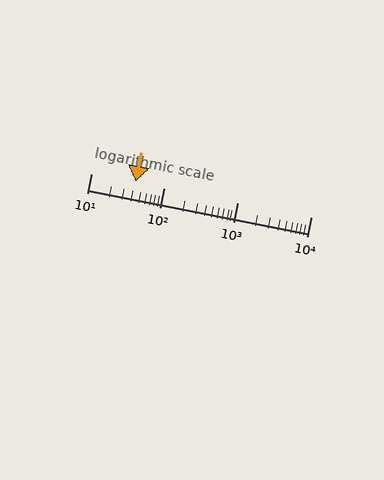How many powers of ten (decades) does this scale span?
The scale spans 3 decades, from 10 to 10000.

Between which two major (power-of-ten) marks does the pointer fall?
The pointer is between 10 and 100.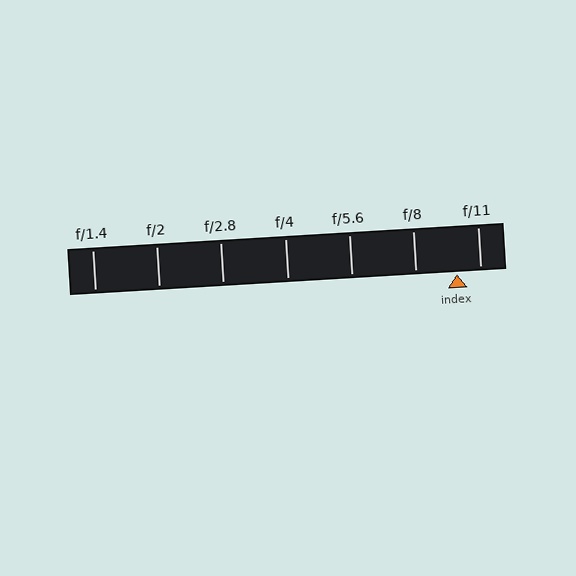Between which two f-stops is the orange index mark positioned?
The index mark is between f/8 and f/11.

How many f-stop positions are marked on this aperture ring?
There are 7 f-stop positions marked.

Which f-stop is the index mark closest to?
The index mark is closest to f/11.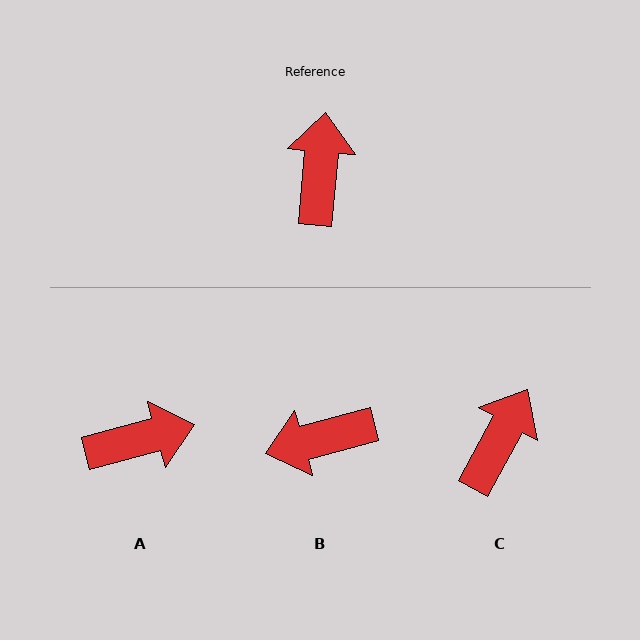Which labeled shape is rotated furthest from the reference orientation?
B, about 110 degrees away.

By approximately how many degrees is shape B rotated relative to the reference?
Approximately 110 degrees counter-clockwise.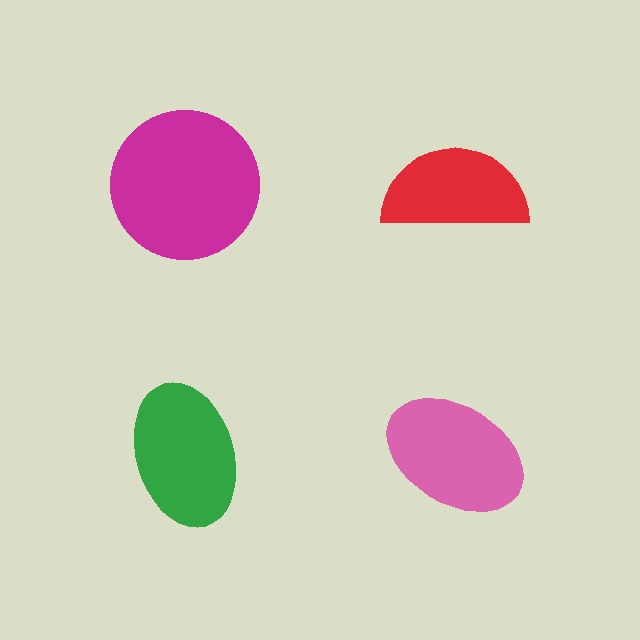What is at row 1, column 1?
A magenta circle.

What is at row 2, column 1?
A green ellipse.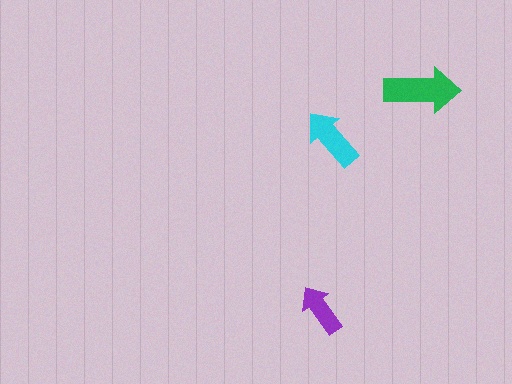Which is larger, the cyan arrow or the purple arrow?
The cyan one.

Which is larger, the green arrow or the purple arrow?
The green one.